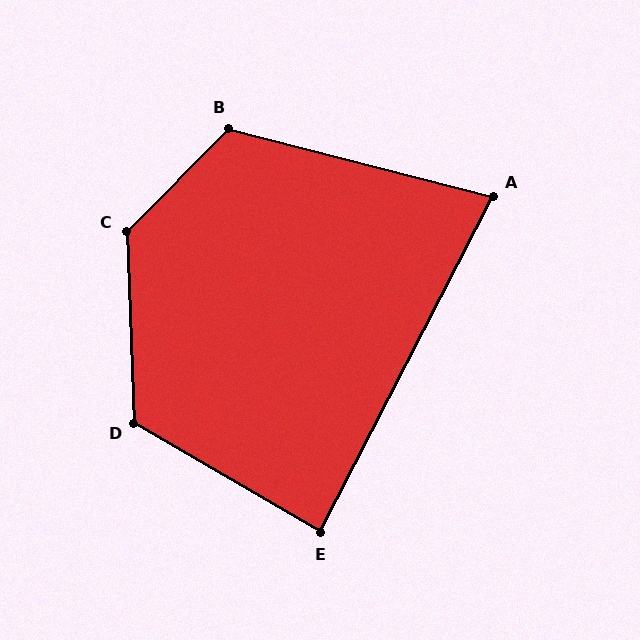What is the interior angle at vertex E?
Approximately 87 degrees (approximately right).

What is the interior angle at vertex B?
Approximately 120 degrees (obtuse).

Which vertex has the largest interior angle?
C, at approximately 133 degrees.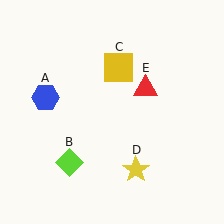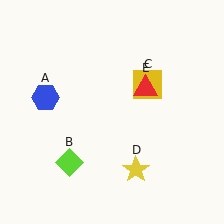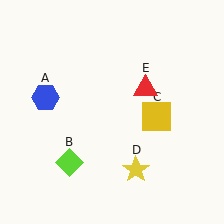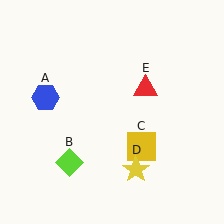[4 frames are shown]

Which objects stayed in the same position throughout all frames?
Blue hexagon (object A) and lime diamond (object B) and yellow star (object D) and red triangle (object E) remained stationary.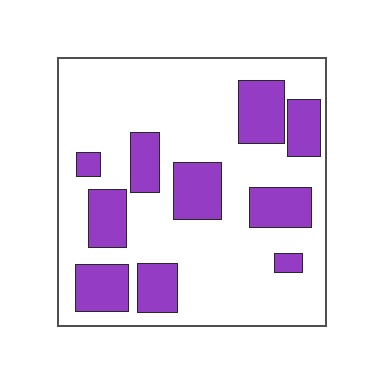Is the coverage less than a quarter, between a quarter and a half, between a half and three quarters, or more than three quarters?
Between a quarter and a half.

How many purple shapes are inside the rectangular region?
10.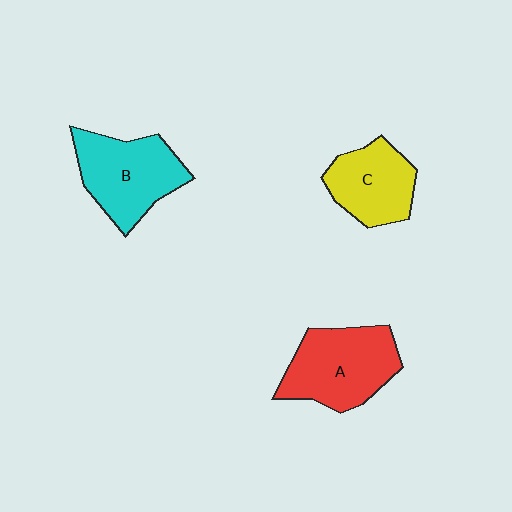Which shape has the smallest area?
Shape C (yellow).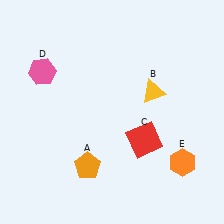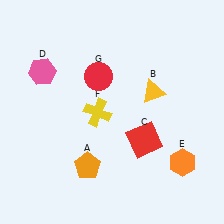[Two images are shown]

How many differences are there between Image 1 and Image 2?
There are 2 differences between the two images.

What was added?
A yellow cross (F), a red circle (G) were added in Image 2.